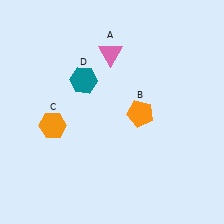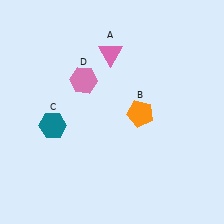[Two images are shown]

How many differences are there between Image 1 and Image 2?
There are 2 differences between the two images.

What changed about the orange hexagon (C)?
In Image 1, C is orange. In Image 2, it changed to teal.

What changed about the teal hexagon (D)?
In Image 1, D is teal. In Image 2, it changed to pink.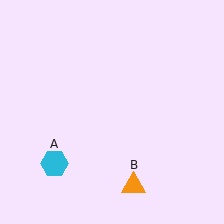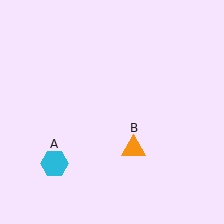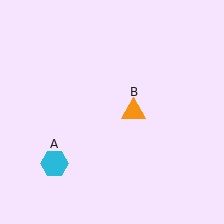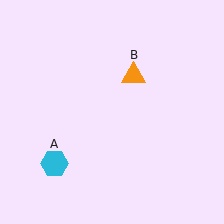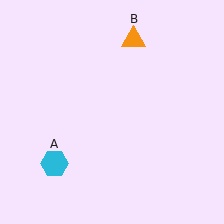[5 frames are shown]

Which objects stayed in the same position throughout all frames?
Cyan hexagon (object A) remained stationary.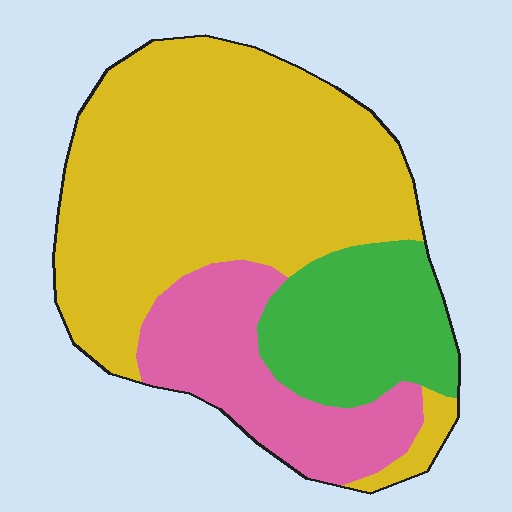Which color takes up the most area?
Yellow, at roughly 60%.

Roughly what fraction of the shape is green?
Green takes up about one fifth (1/5) of the shape.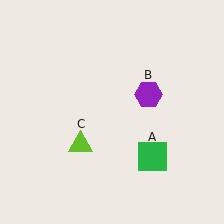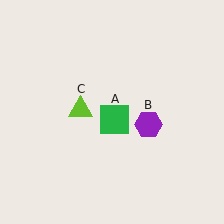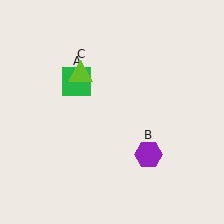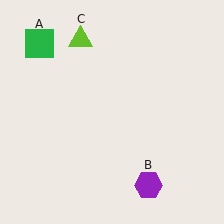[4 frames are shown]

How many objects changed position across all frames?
3 objects changed position: green square (object A), purple hexagon (object B), lime triangle (object C).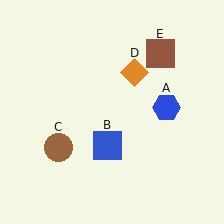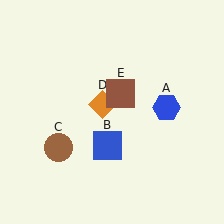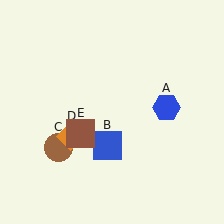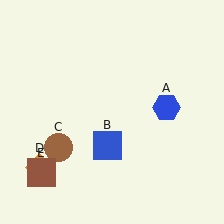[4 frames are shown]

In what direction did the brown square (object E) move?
The brown square (object E) moved down and to the left.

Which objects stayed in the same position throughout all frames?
Blue hexagon (object A) and blue square (object B) and brown circle (object C) remained stationary.